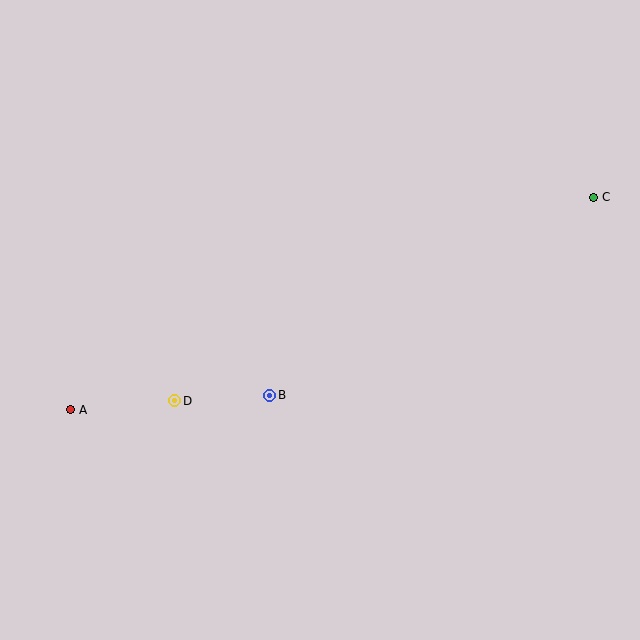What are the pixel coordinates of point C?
Point C is at (594, 197).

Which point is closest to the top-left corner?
Point A is closest to the top-left corner.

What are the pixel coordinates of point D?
Point D is at (175, 401).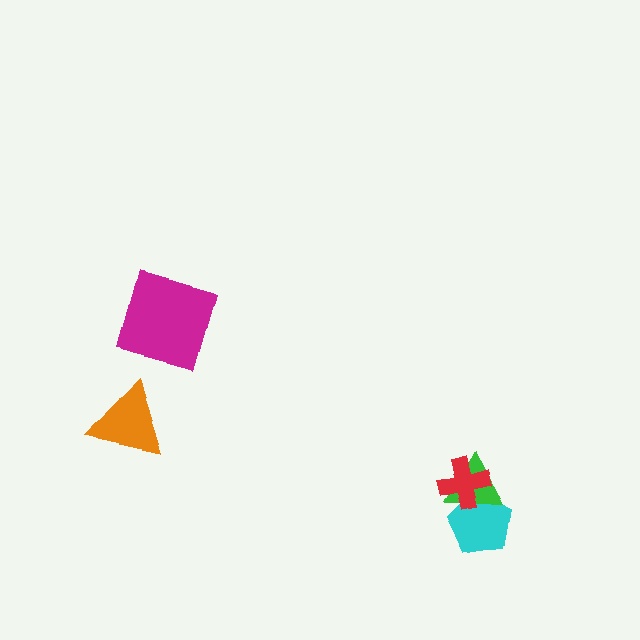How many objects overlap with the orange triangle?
0 objects overlap with the orange triangle.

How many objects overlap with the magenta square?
0 objects overlap with the magenta square.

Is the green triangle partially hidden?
Yes, it is partially covered by another shape.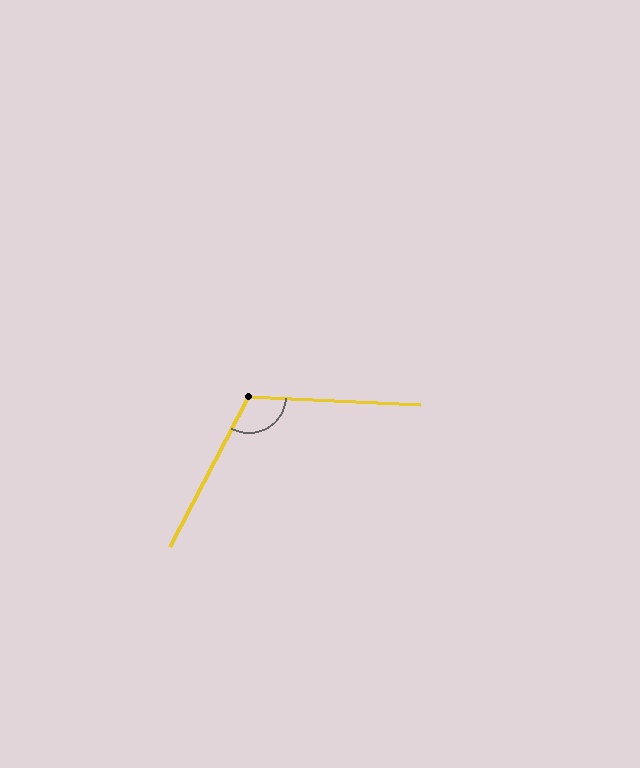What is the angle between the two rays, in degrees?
Approximately 115 degrees.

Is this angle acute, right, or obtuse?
It is obtuse.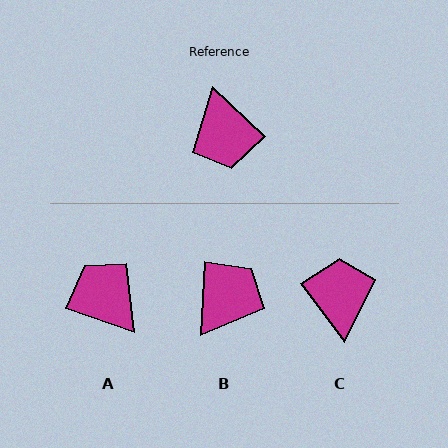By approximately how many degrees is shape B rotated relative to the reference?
Approximately 130 degrees counter-clockwise.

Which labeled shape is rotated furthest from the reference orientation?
C, about 171 degrees away.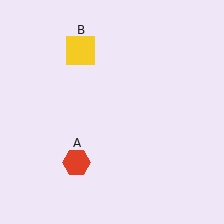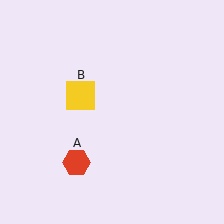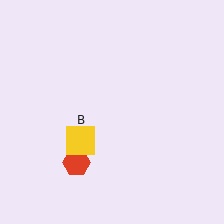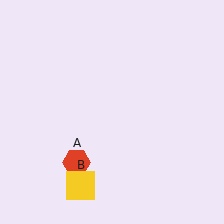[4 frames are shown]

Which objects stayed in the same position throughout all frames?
Red hexagon (object A) remained stationary.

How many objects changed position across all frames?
1 object changed position: yellow square (object B).